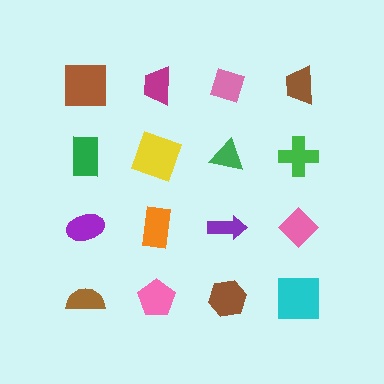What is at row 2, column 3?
A green triangle.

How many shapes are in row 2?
4 shapes.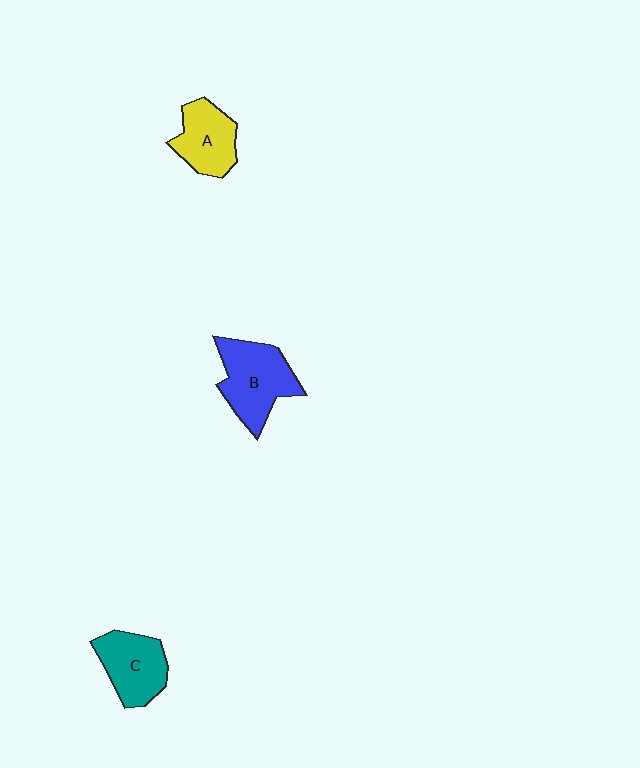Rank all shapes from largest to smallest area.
From largest to smallest: B (blue), C (teal), A (yellow).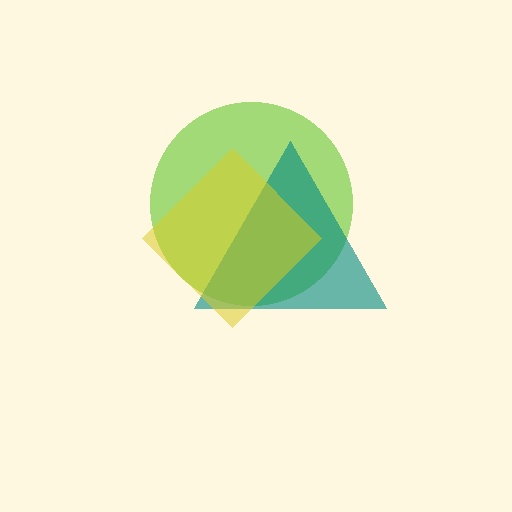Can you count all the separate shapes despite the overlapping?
Yes, there are 3 separate shapes.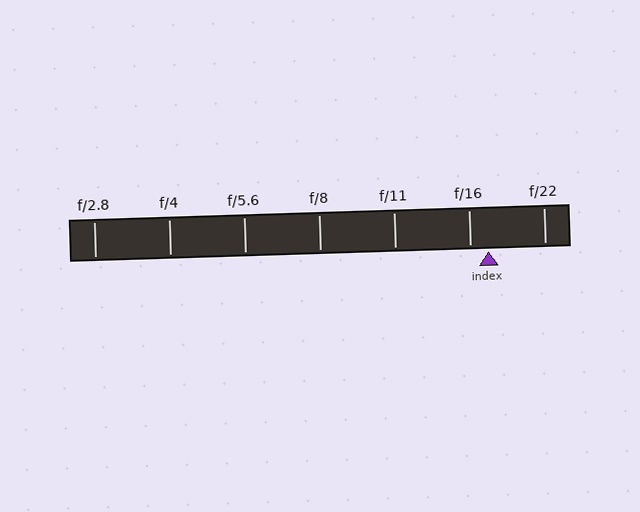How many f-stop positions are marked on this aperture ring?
There are 7 f-stop positions marked.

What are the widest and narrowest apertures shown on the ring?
The widest aperture shown is f/2.8 and the narrowest is f/22.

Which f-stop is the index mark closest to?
The index mark is closest to f/16.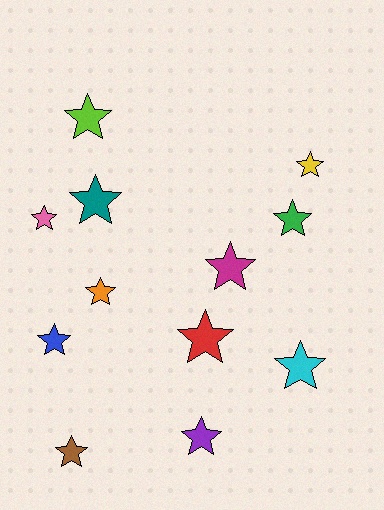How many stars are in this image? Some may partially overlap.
There are 12 stars.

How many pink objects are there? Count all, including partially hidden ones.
There is 1 pink object.